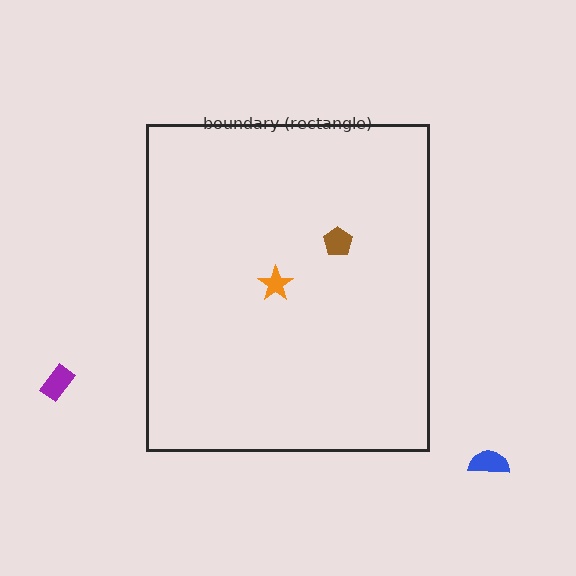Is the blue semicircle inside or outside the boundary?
Outside.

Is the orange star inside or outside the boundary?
Inside.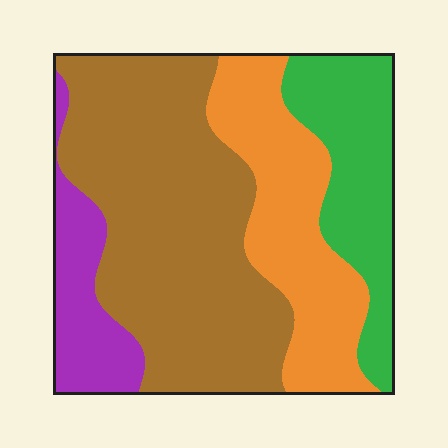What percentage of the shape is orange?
Orange covers roughly 25% of the shape.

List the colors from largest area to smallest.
From largest to smallest: brown, orange, green, purple.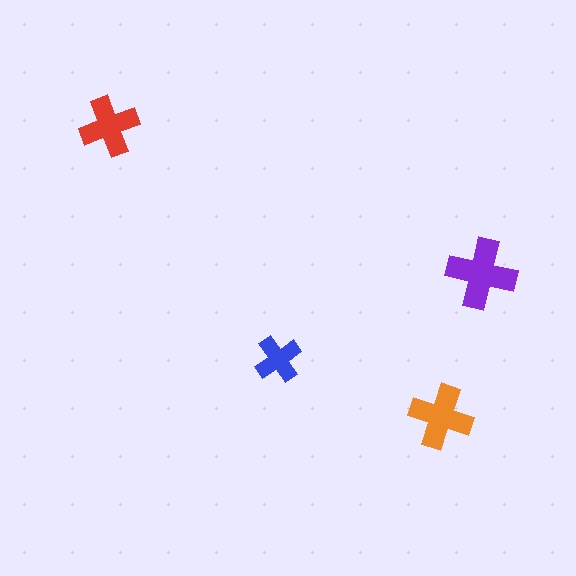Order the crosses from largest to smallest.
the purple one, the orange one, the red one, the blue one.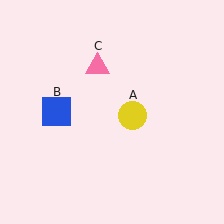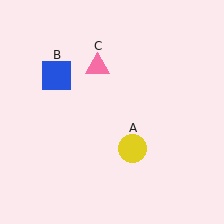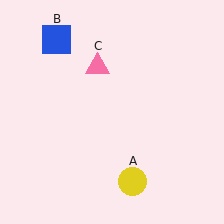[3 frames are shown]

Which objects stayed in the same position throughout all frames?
Pink triangle (object C) remained stationary.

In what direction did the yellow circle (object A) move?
The yellow circle (object A) moved down.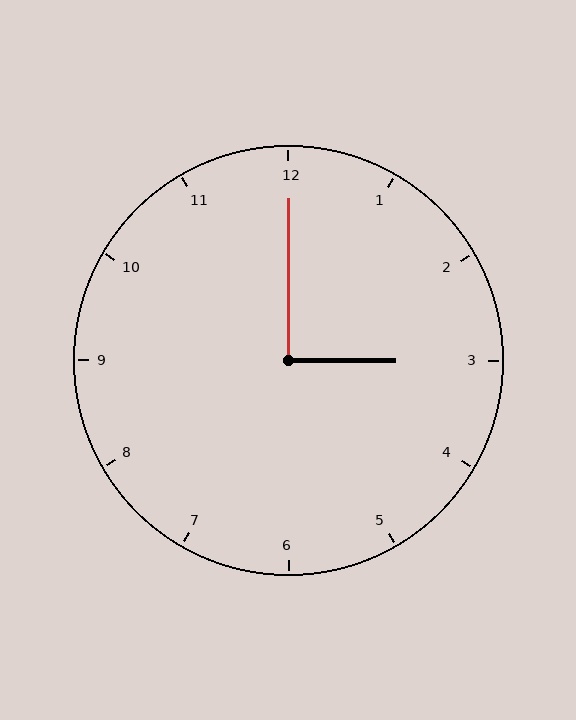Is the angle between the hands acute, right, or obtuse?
It is right.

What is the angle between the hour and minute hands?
Approximately 90 degrees.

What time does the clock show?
3:00.